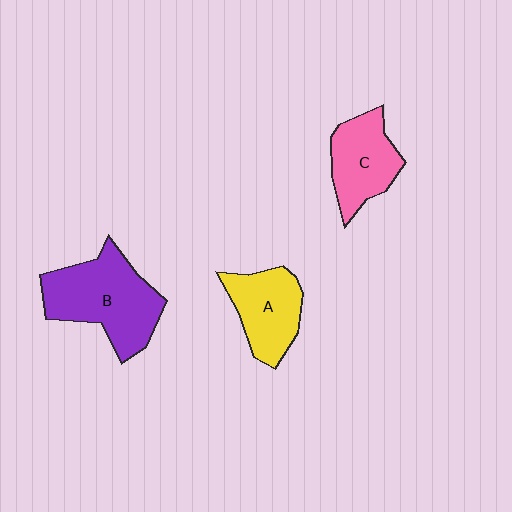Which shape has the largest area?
Shape B (purple).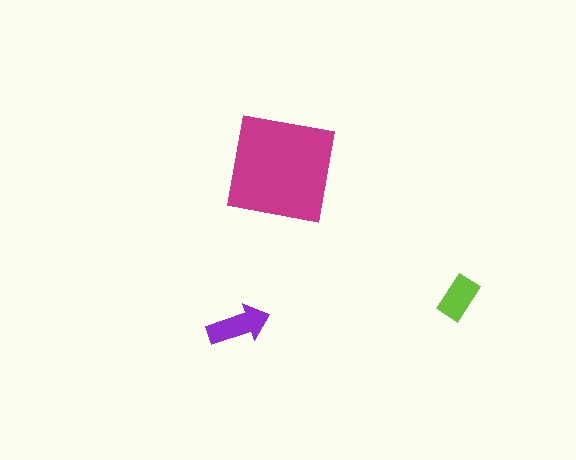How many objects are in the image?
There are 3 objects in the image.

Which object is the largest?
The magenta square.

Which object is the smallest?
The lime rectangle.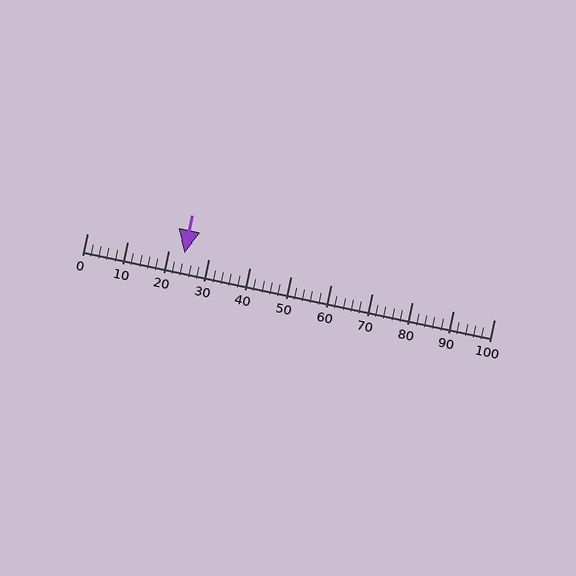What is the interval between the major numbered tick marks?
The major tick marks are spaced 10 units apart.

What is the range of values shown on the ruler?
The ruler shows values from 0 to 100.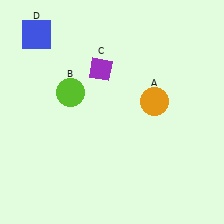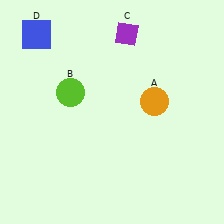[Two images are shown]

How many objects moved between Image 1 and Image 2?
1 object moved between the two images.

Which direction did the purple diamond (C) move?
The purple diamond (C) moved up.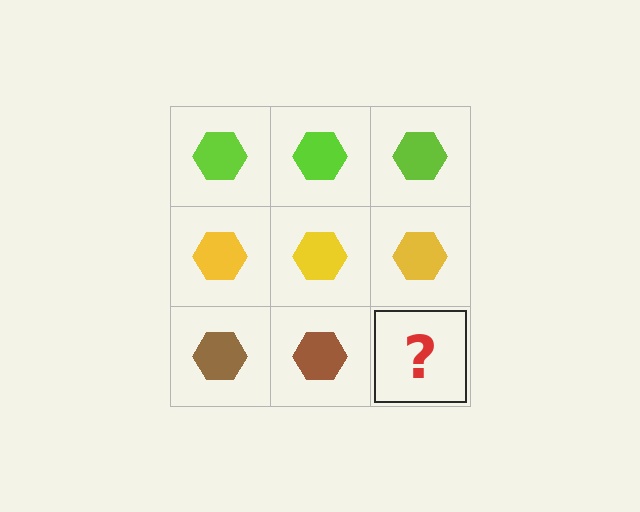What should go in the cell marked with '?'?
The missing cell should contain a brown hexagon.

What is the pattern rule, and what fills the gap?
The rule is that each row has a consistent color. The gap should be filled with a brown hexagon.